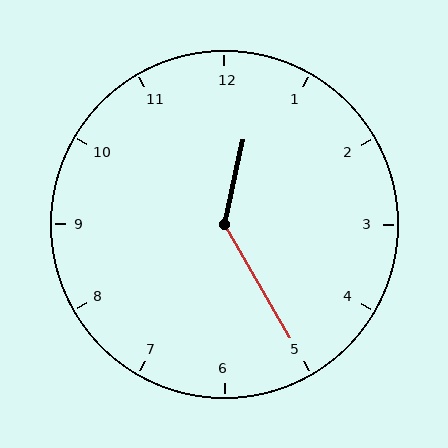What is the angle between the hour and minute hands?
Approximately 138 degrees.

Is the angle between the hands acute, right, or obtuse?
It is obtuse.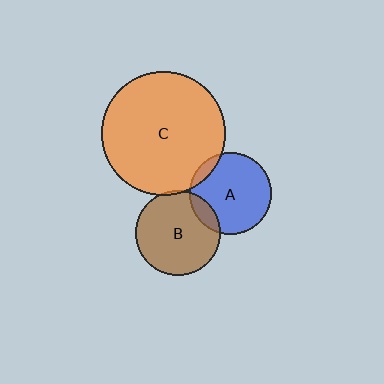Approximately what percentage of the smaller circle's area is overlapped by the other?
Approximately 10%.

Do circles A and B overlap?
Yes.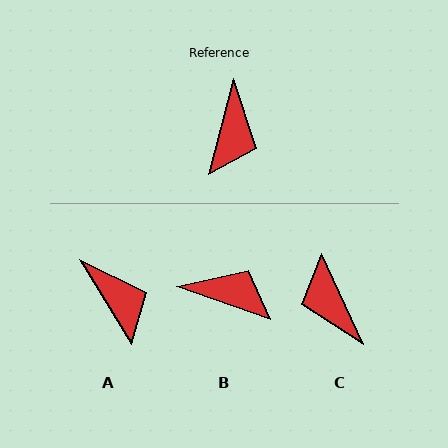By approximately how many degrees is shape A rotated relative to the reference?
Approximately 46 degrees counter-clockwise.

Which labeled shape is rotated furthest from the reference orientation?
C, about 140 degrees away.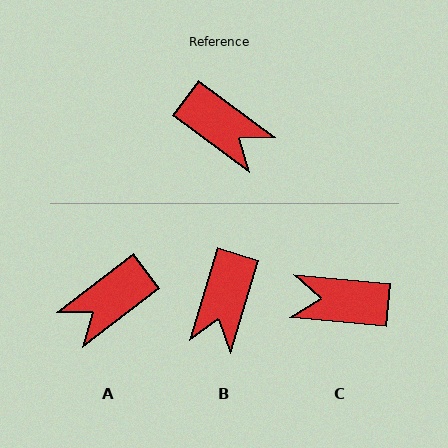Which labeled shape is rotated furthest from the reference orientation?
C, about 149 degrees away.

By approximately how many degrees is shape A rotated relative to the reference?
Approximately 106 degrees clockwise.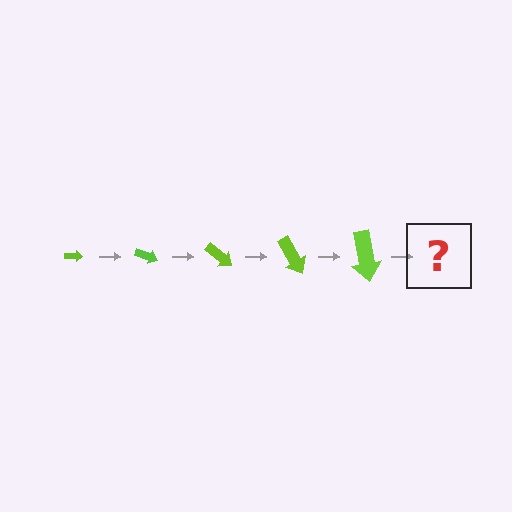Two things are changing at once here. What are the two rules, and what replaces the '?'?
The two rules are that the arrow grows larger each step and it rotates 20 degrees each step. The '?' should be an arrow, larger than the previous one and rotated 100 degrees from the start.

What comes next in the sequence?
The next element should be an arrow, larger than the previous one and rotated 100 degrees from the start.